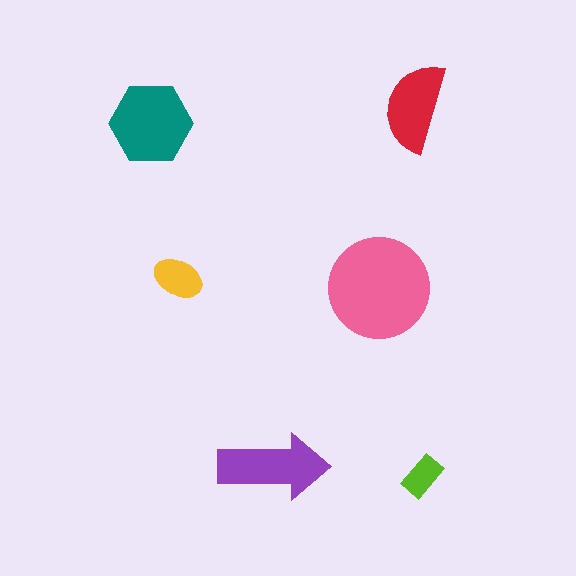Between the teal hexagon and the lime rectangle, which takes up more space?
The teal hexagon.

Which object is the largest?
The pink circle.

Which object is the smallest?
The lime rectangle.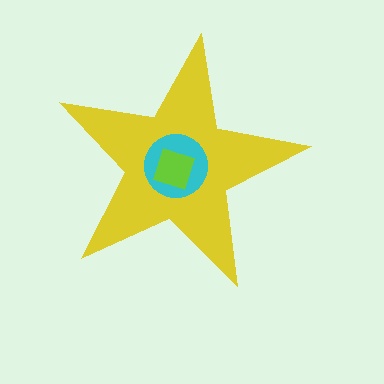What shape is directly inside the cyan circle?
The lime square.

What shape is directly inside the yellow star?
The cyan circle.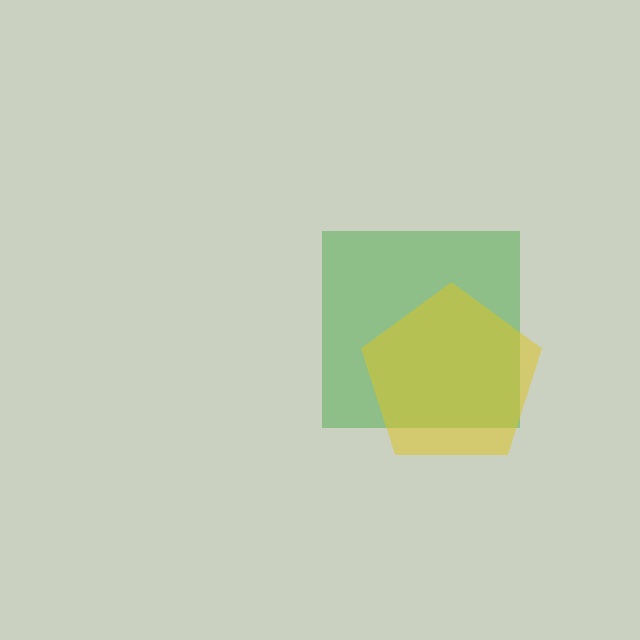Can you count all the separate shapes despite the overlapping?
Yes, there are 2 separate shapes.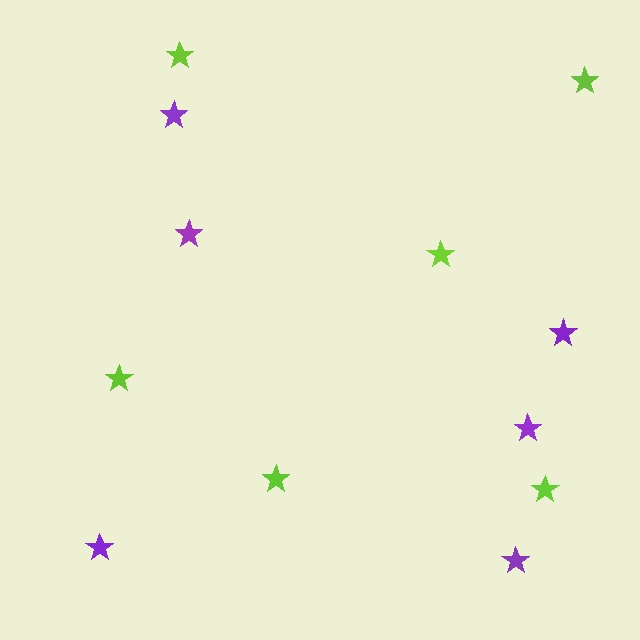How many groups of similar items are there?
There are 2 groups: one group of purple stars (6) and one group of lime stars (6).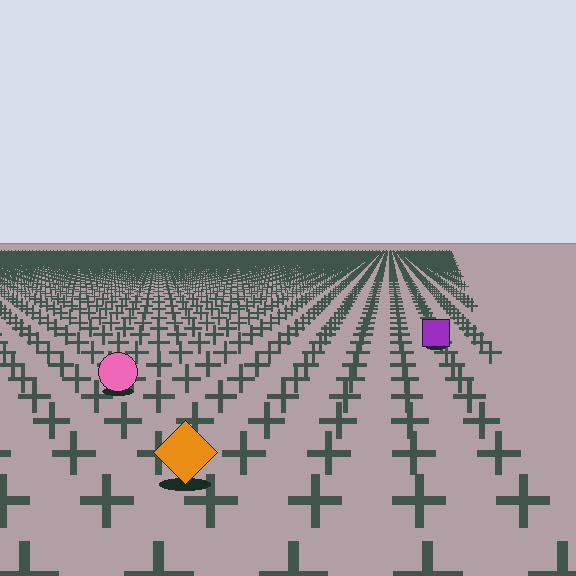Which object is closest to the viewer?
The orange diamond is closest. The texture marks near it are larger and more spread out.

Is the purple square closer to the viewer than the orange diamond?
No. The orange diamond is closer — you can tell from the texture gradient: the ground texture is coarser near it.